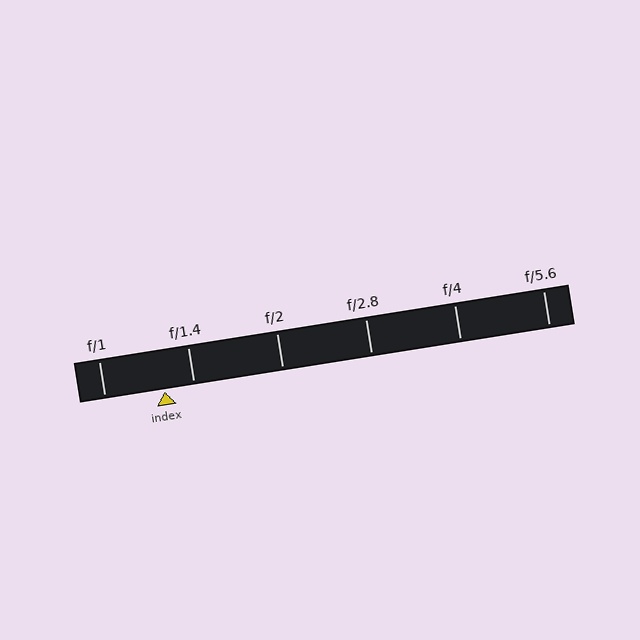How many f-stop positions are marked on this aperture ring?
There are 6 f-stop positions marked.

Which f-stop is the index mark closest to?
The index mark is closest to f/1.4.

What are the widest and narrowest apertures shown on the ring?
The widest aperture shown is f/1 and the narrowest is f/5.6.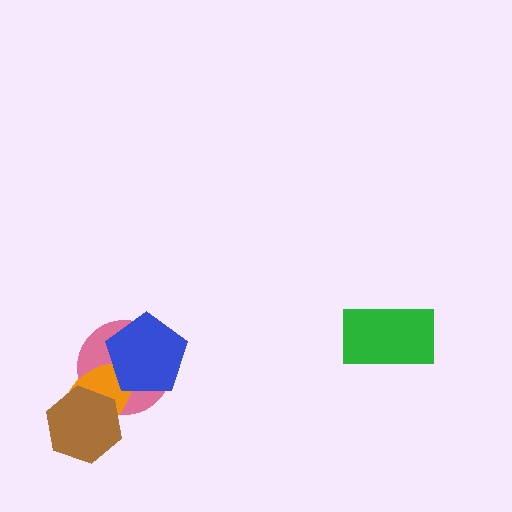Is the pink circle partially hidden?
Yes, it is partially covered by another shape.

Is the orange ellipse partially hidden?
Yes, it is partially covered by another shape.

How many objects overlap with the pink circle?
3 objects overlap with the pink circle.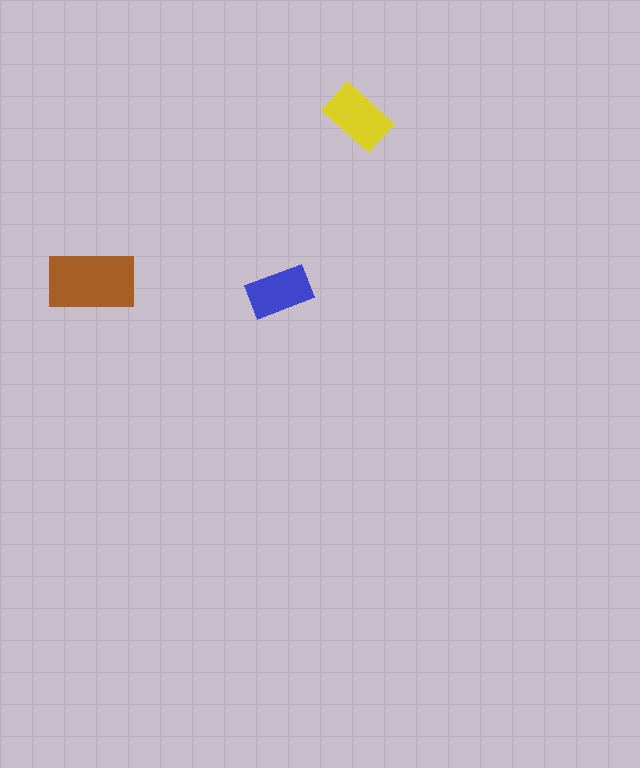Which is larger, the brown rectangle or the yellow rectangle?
The brown one.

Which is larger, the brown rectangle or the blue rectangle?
The brown one.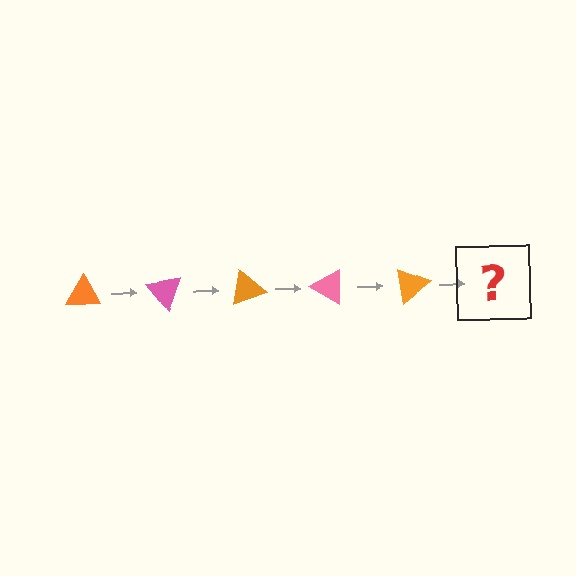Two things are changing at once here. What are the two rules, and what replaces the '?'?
The two rules are that it rotates 50 degrees each step and the color cycles through orange and pink. The '?' should be a pink triangle, rotated 250 degrees from the start.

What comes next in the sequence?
The next element should be a pink triangle, rotated 250 degrees from the start.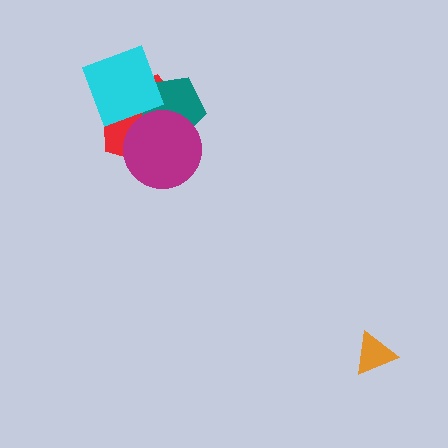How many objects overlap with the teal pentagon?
3 objects overlap with the teal pentagon.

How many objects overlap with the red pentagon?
3 objects overlap with the red pentagon.